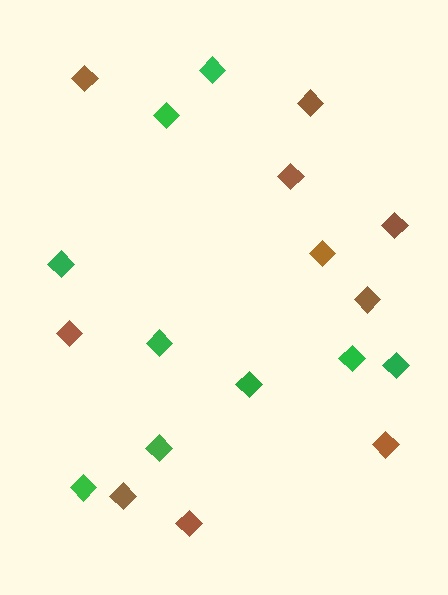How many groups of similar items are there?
There are 2 groups: one group of green diamonds (9) and one group of brown diamonds (10).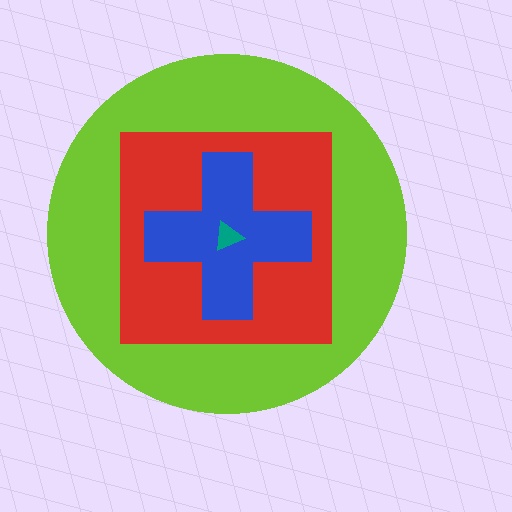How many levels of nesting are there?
4.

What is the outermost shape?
The lime circle.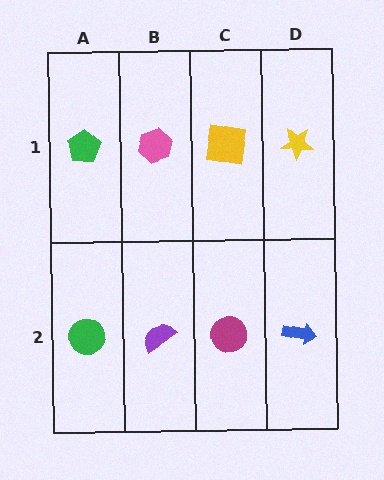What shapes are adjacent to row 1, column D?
A blue arrow (row 2, column D), a yellow square (row 1, column C).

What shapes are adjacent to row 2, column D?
A yellow star (row 1, column D), a magenta circle (row 2, column C).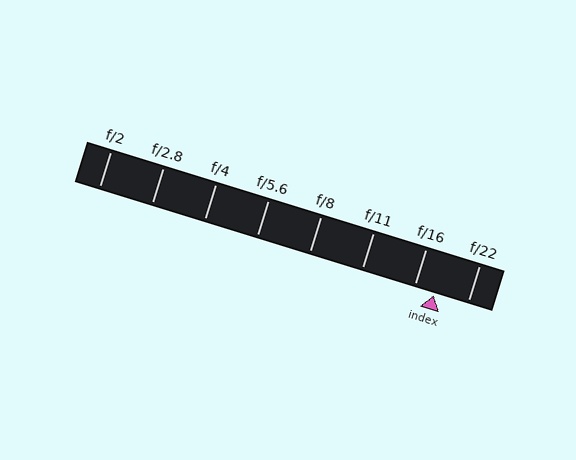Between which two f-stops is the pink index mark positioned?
The index mark is between f/16 and f/22.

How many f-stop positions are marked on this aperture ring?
There are 8 f-stop positions marked.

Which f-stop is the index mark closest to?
The index mark is closest to f/16.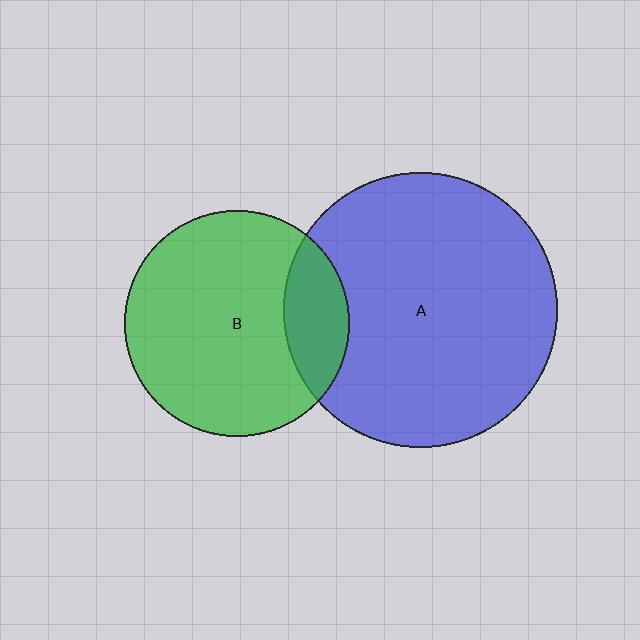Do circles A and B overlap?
Yes.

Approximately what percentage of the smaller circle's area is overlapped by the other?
Approximately 20%.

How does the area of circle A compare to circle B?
Approximately 1.5 times.